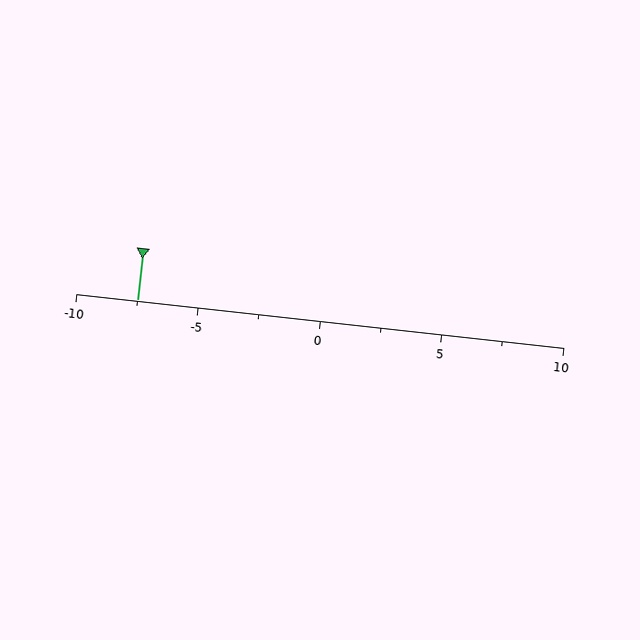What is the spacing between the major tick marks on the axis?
The major ticks are spaced 5 apart.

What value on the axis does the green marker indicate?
The marker indicates approximately -7.5.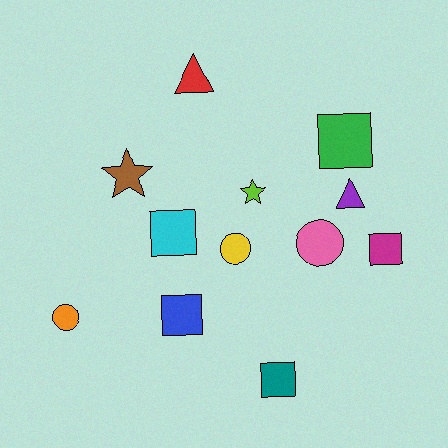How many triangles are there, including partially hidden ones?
There are 2 triangles.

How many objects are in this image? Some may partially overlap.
There are 12 objects.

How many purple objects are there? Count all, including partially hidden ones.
There is 1 purple object.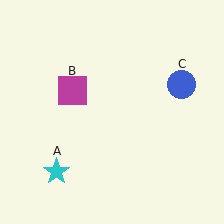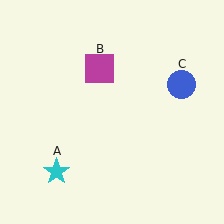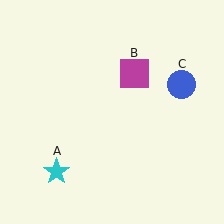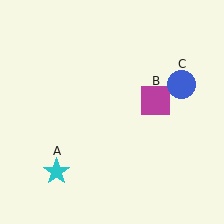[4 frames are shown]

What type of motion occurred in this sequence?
The magenta square (object B) rotated clockwise around the center of the scene.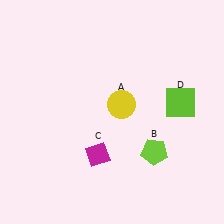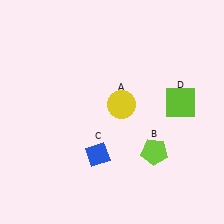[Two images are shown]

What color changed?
The diamond (C) changed from magenta in Image 1 to blue in Image 2.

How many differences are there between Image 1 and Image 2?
There is 1 difference between the two images.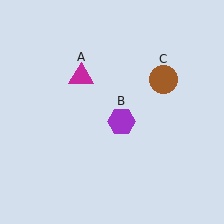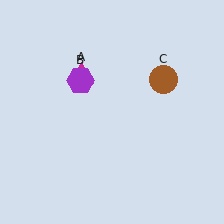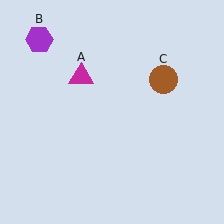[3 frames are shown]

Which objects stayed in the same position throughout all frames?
Magenta triangle (object A) and brown circle (object C) remained stationary.